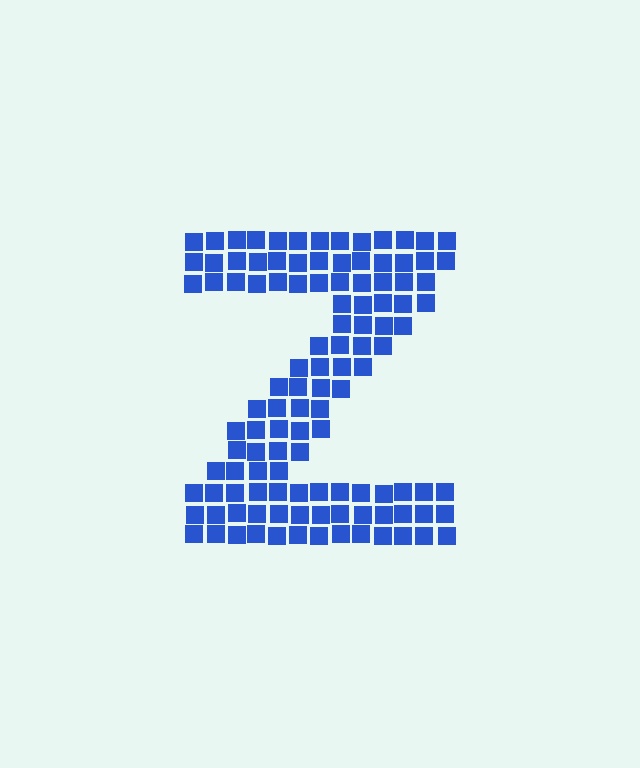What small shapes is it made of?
It is made of small squares.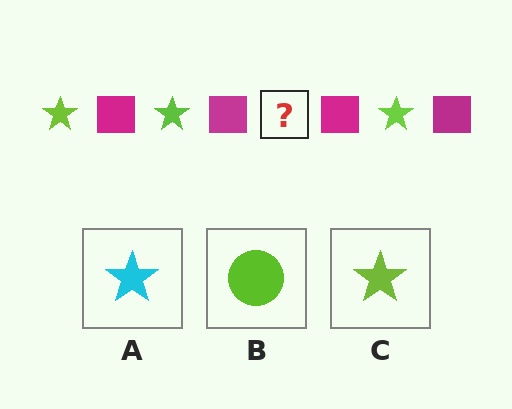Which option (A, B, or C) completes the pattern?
C.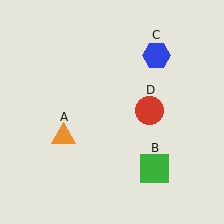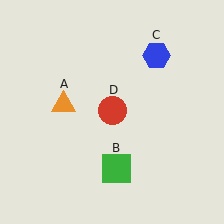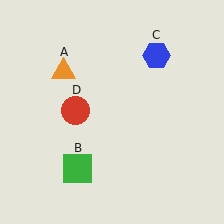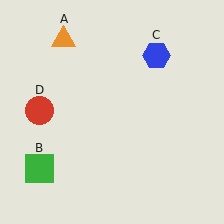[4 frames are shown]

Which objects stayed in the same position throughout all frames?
Blue hexagon (object C) remained stationary.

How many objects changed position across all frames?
3 objects changed position: orange triangle (object A), green square (object B), red circle (object D).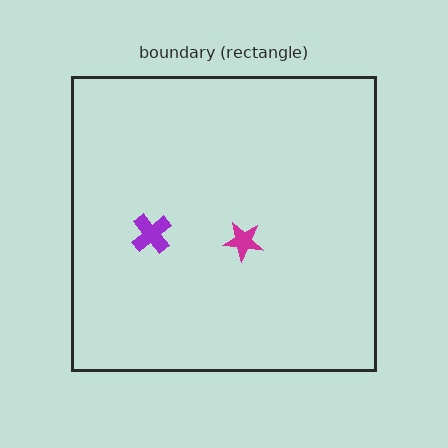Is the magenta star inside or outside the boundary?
Inside.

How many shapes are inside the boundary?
2 inside, 0 outside.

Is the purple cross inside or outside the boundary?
Inside.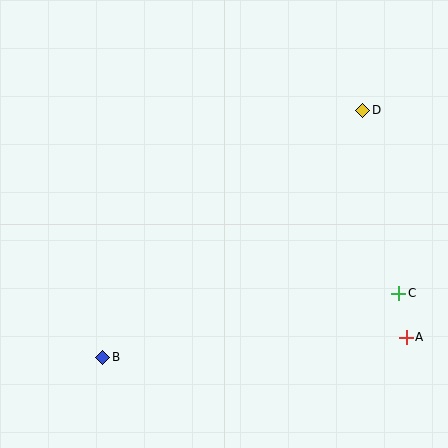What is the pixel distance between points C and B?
The distance between C and B is 303 pixels.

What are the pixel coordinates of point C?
Point C is at (399, 293).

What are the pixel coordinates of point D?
Point D is at (363, 110).